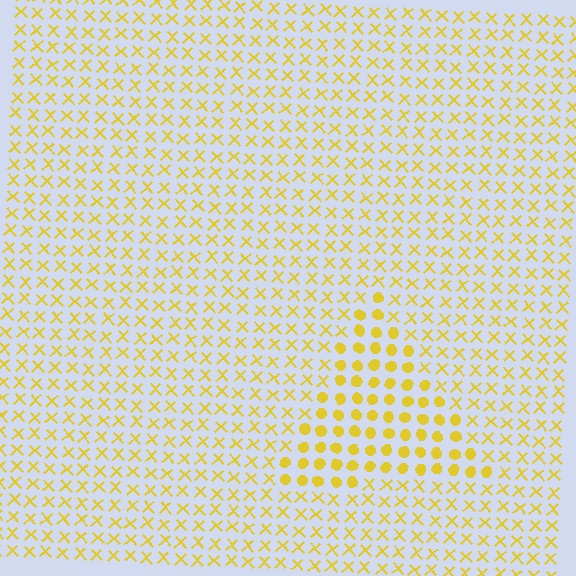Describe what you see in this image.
The image is filled with small yellow elements arranged in a uniform grid. A triangle-shaped region contains circles, while the surrounding area contains X marks. The boundary is defined purely by the change in element shape.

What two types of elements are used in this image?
The image uses circles inside the triangle region and X marks outside it.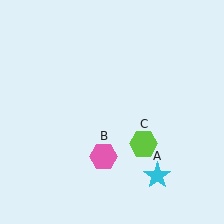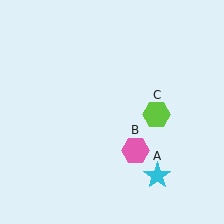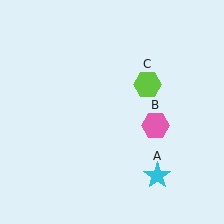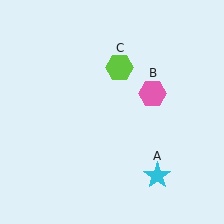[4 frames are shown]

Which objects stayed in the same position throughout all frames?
Cyan star (object A) remained stationary.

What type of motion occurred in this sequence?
The pink hexagon (object B), lime hexagon (object C) rotated counterclockwise around the center of the scene.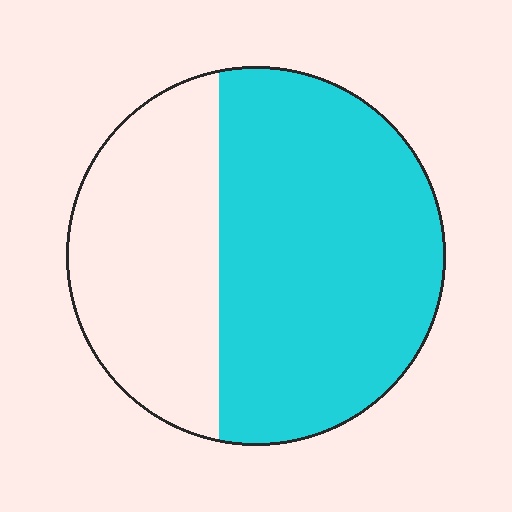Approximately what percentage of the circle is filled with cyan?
Approximately 60%.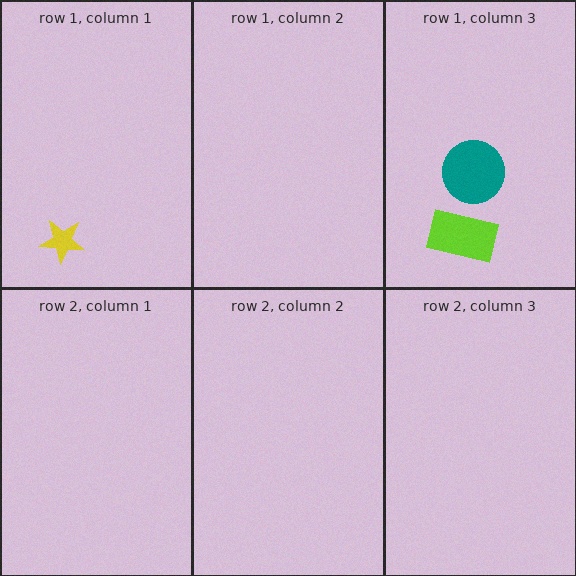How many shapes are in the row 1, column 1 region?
1.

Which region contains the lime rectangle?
The row 1, column 3 region.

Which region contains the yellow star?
The row 1, column 1 region.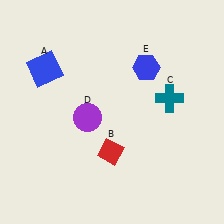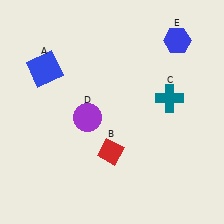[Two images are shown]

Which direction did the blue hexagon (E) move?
The blue hexagon (E) moved right.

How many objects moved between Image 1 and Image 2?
1 object moved between the two images.